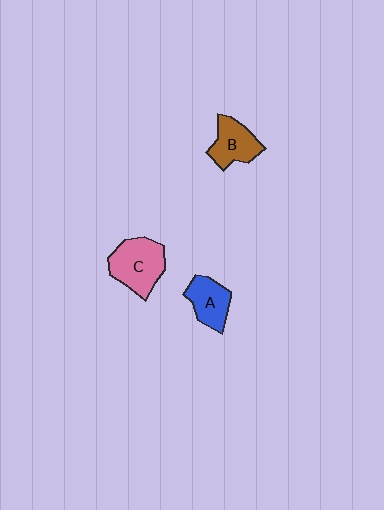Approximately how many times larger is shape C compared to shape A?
Approximately 1.4 times.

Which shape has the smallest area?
Shape A (blue).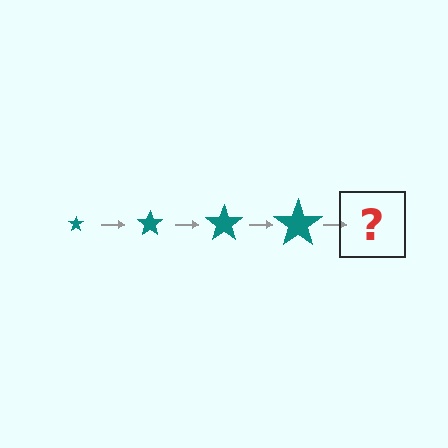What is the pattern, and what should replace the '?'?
The pattern is that the star gets progressively larger each step. The '?' should be a teal star, larger than the previous one.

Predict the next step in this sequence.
The next step is a teal star, larger than the previous one.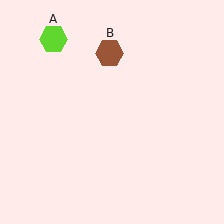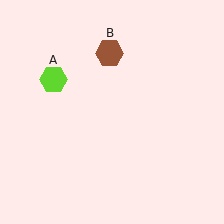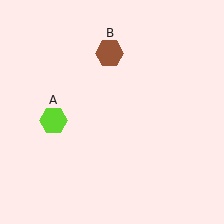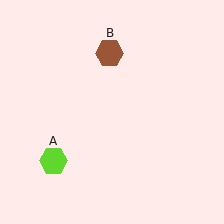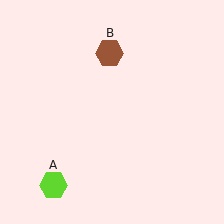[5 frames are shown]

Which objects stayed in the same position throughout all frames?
Brown hexagon (object B) remained stationary.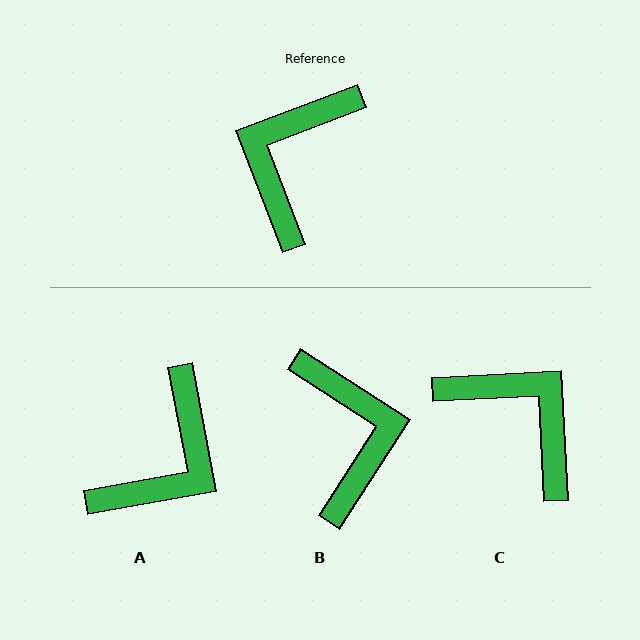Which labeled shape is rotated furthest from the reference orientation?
A, about 170 degrees away.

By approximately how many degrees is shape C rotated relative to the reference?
Approximately 108 degrees clockwise.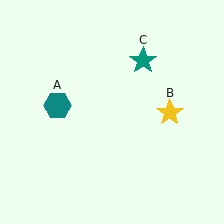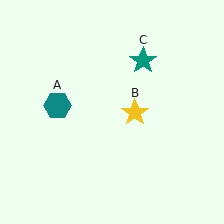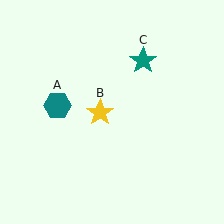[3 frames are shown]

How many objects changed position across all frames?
1 object changed position: yellow star (object B).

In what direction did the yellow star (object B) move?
The yellow star (object B) moved left.